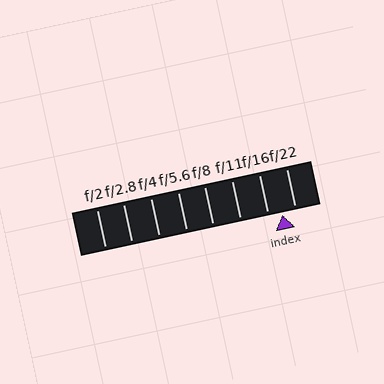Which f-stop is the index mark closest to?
The index mark is closest to f/22.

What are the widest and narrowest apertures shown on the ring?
The widest aperture shown is f/2 and the narrowest is f/22.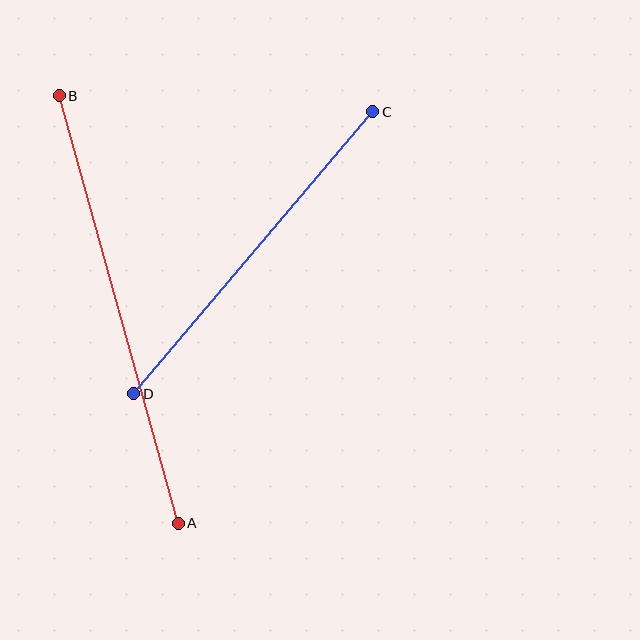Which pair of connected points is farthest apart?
Points A and B are farthest apart.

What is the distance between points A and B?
The distance is approximately 444 pixels.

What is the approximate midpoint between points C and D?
The midpoint is at approximately (253, 253) pixels.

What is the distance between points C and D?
The distance is approximately 370 pixels.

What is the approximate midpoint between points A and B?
The midpoint is at approximately (119, 310) pixels.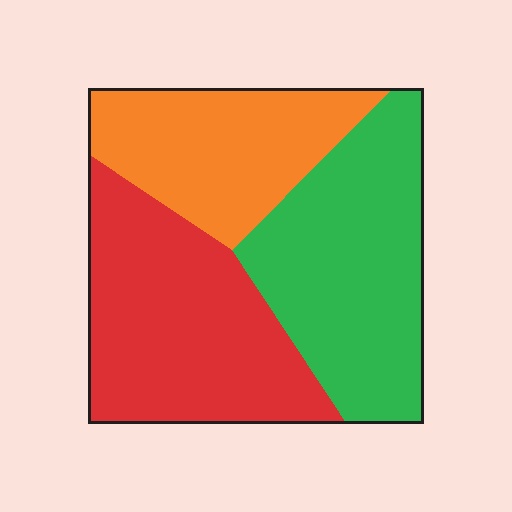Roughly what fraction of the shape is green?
Green covers 37% of the shape.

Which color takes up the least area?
Orange, at roughly 25%.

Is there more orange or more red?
Red.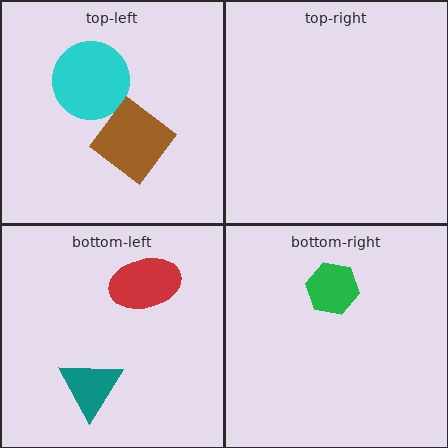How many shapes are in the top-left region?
2.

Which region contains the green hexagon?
The bottom-right region.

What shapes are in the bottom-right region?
The green hexagon.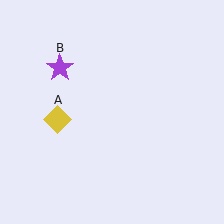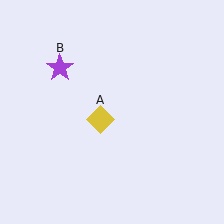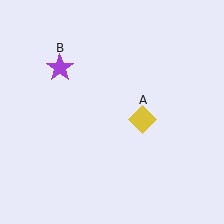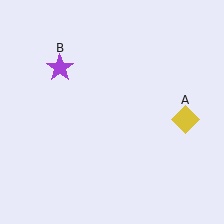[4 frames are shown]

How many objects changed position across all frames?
1 object changed position: yellow diamond (object A).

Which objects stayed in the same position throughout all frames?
Purple star (object B) remained stationary.